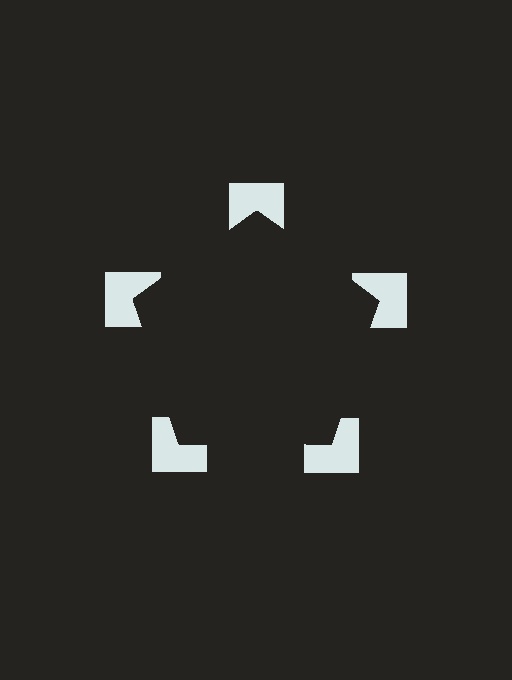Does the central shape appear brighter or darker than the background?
It typically appears slightly darker than the background, even though no actual brightness change is drawn.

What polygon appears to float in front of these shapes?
An illusory pentagon — its edges are inferred from the aligned wedge cuts in the notched squares, not physically drawn.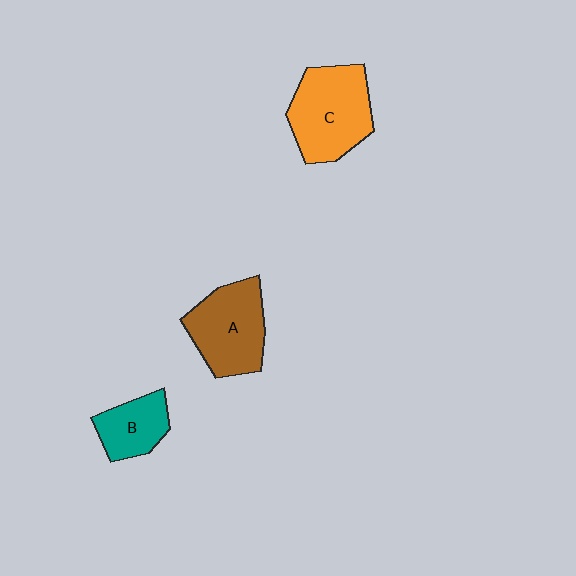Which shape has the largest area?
Shape C (orange).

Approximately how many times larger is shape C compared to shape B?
Approximately 1.8 times.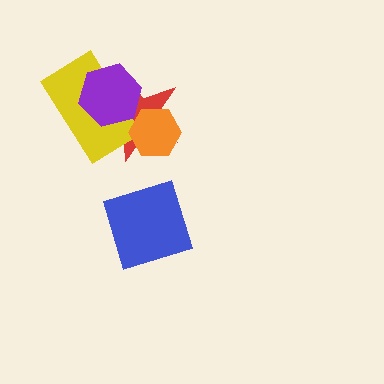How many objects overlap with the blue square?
0 objects overlap with the blue square.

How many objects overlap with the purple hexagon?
2 objects overlap with the purple hexagon.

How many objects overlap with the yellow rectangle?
2 objects overlap with the yellow rectangle.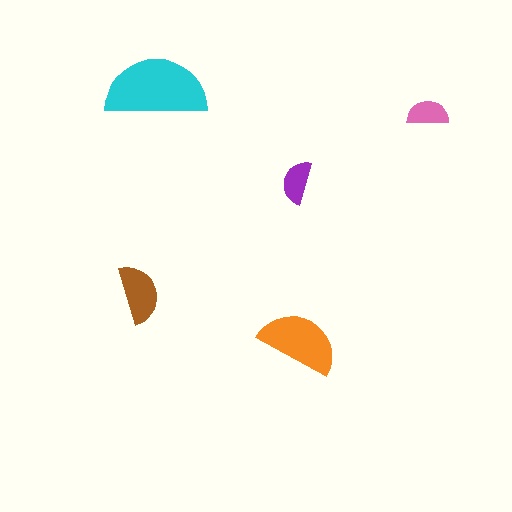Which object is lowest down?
The orange semicircle is bottommost.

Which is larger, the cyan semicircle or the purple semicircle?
The cyan one.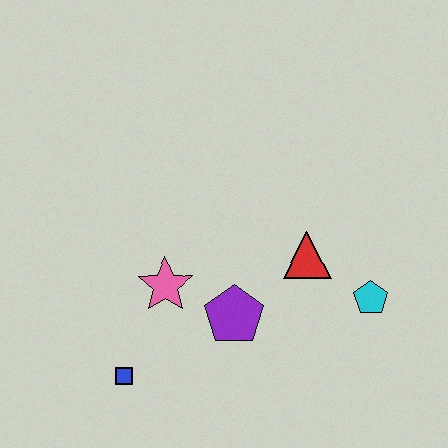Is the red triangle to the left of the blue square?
No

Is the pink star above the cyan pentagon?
Yes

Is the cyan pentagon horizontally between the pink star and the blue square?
No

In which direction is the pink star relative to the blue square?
The pink star is above the blue square.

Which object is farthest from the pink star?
The cyan pentagon is farthest from the pink star.